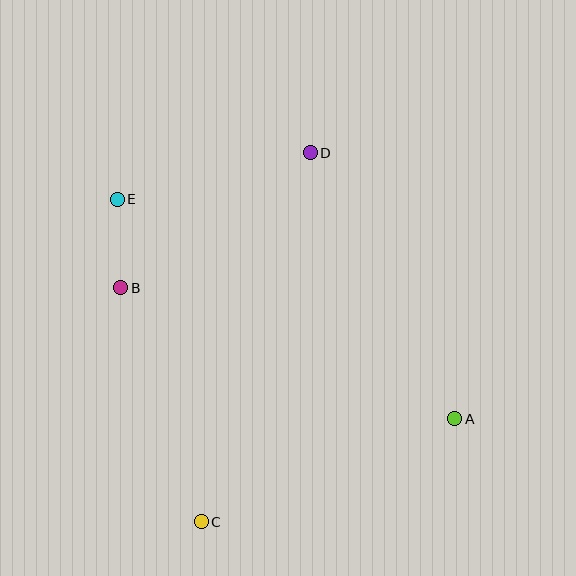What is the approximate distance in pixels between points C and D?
The distance between C and D is approximately 385 pixels.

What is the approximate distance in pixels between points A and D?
The distance between A and D is approximately 303 pixels.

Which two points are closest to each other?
Points B and E are closest to each other.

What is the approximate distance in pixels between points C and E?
The distance between C and E is approximately 333 pixels.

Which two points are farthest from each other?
Points A and E are farthest from each other.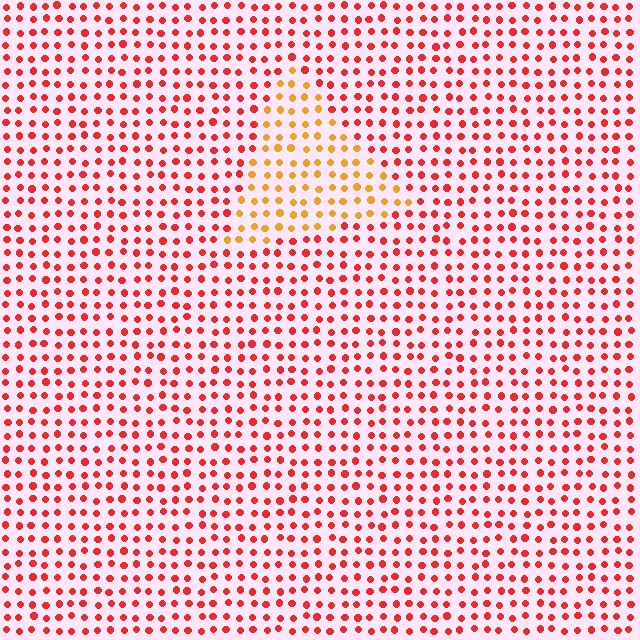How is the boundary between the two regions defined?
The boundary is defined purely by a slight shift in hue (about 41 degrees). Spacing, size, and orientation are identical on both sides.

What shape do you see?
I see a triangle.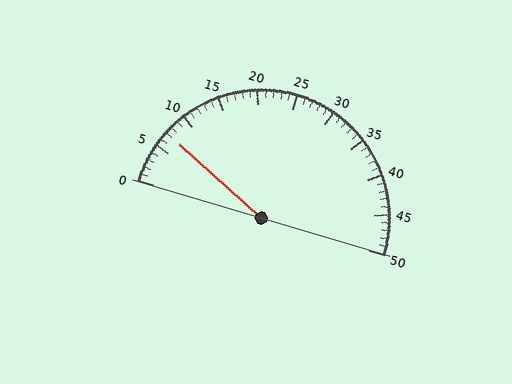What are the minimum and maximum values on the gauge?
The gauge ranges from 0 to 50.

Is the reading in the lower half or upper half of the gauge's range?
The reading is in the lower half of the range (0 to 50).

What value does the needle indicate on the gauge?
The needle indicates approximately 7.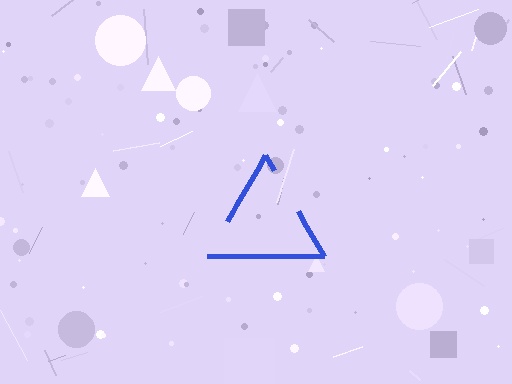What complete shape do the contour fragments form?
The contour fragments form a triangle.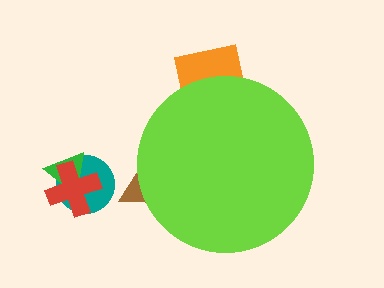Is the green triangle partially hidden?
No, the green triangle is fully visible.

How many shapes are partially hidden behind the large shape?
2 shapes are partially hidden.